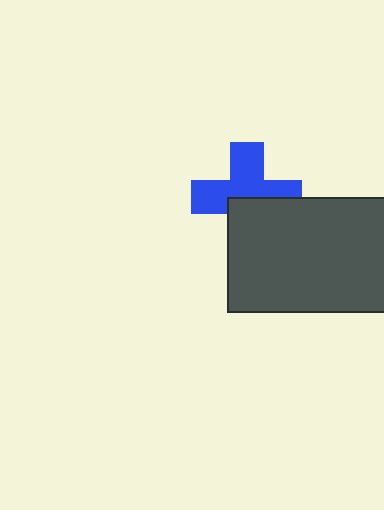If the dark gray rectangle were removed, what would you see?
You would see the complete blue cross.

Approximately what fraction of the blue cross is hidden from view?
Roughly 40% of the blue cross is hidden behind the dark gray rectangle.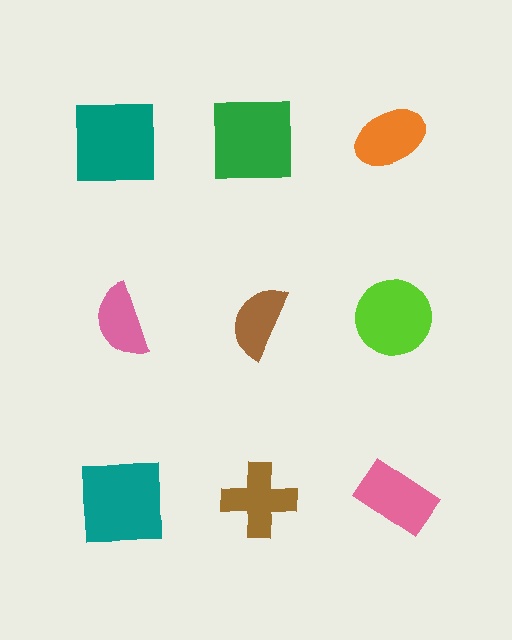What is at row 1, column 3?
An orange ellipse.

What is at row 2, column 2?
A brown semicircle.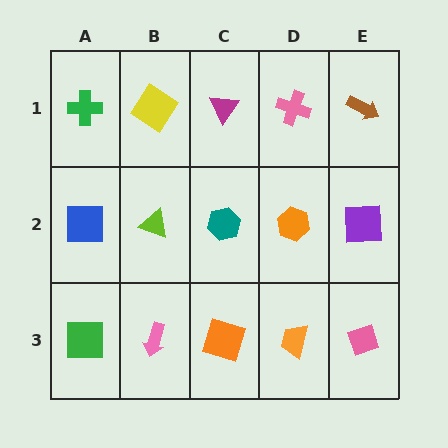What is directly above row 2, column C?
A magenta triangle.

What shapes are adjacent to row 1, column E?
A purple square (row 2, column E), a pink cross (row 1, column D).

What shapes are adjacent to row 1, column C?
A teal hexagon (row 2, column C), a yellow diamond (row 1, column B), a pink cross (row 1, column D).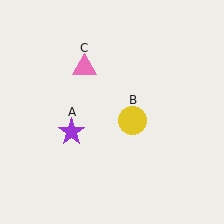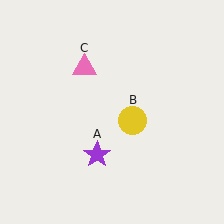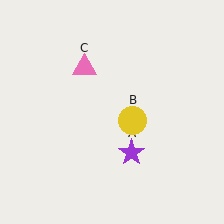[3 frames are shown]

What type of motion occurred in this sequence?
The purple star (object A) rotated counterclockwise around the center of the scene.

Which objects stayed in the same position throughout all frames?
Yellow circle (object B) and pink triangle (object C) remained stationary.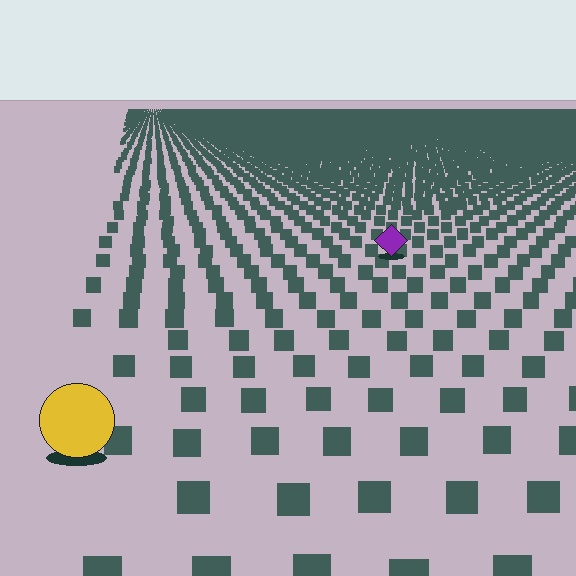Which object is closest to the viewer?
The yellow circle is closest. The texture marks near it are larger and more spread out.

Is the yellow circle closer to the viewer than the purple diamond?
Yes. The yellow circle is closer — you can tell from the texture gradient: the ground texture is coarser near it.